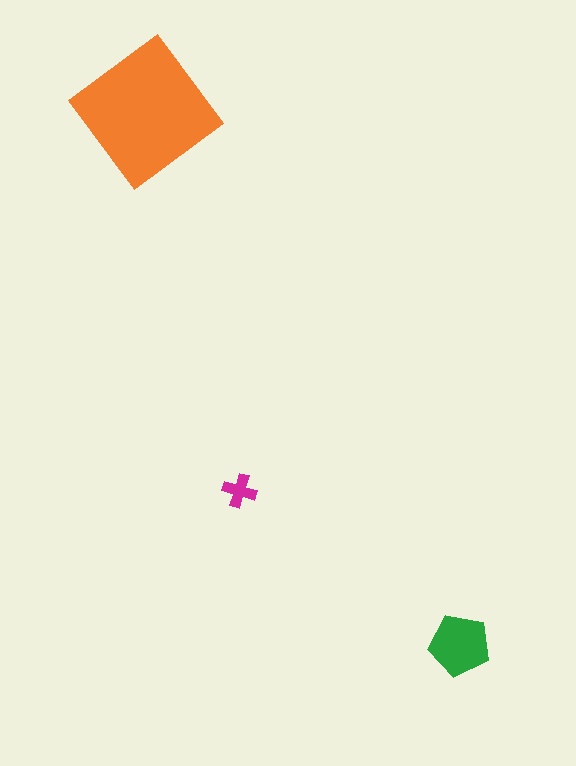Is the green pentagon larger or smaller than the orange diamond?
Smaller.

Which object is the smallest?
The magenta cross.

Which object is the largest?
The orange diamond.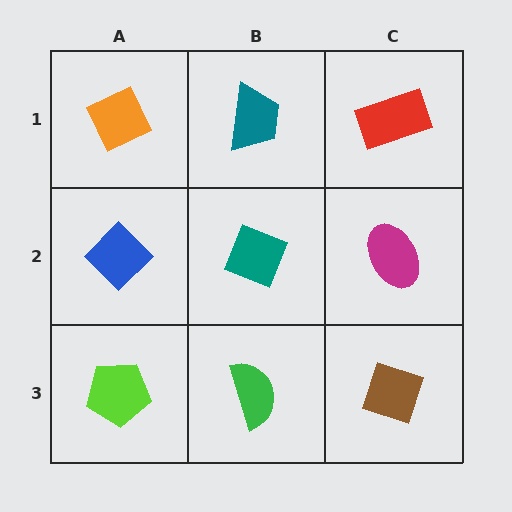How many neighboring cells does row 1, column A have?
2.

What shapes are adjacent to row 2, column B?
A teal trapezoid (row 1, column B), a green semicircle (row 3, column B), a blue diamond (row 2, column A), a magenta ellipse (row 2, column C).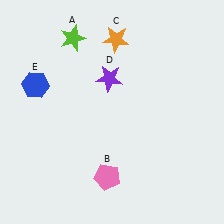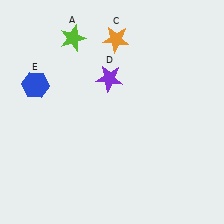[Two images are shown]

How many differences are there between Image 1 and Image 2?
There is 1 difference between the two images.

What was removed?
The pink pentagon (B) was removed in Image 2.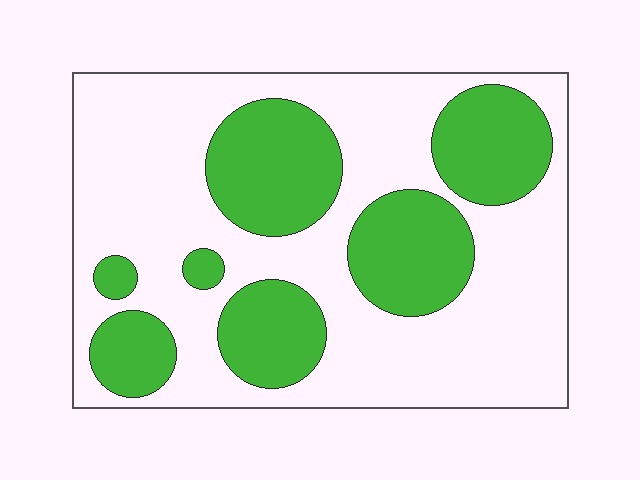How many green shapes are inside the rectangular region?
7.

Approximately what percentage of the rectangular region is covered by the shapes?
Approximately 35%.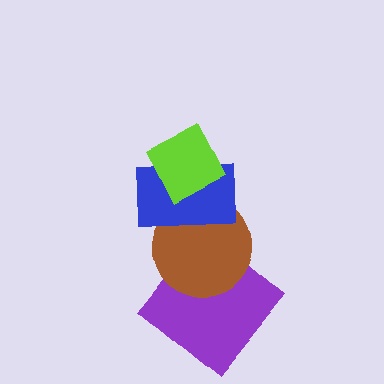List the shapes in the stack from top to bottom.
From top to bottom: the lime diamond, the blue rectangle, the brown circle, the purple diamond.